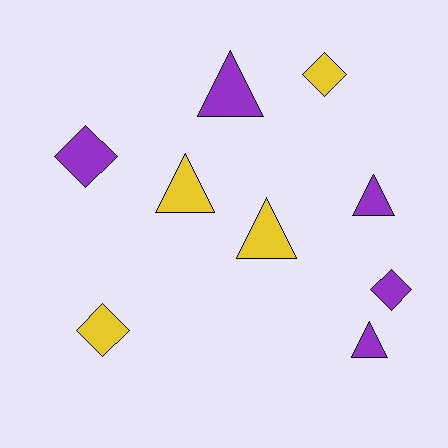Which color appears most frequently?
Purple, with 5 objects.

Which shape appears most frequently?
Triangle, with 5 objects.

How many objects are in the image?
There are 9 objects.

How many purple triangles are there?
There are 3 purple triangles.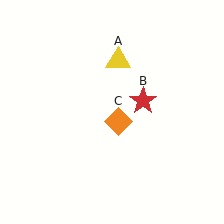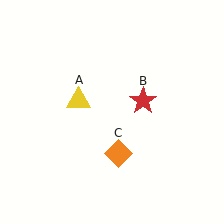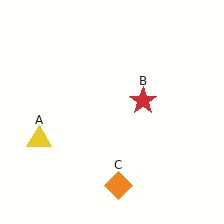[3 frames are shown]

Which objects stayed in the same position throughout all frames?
Red star (object B) remained stationary.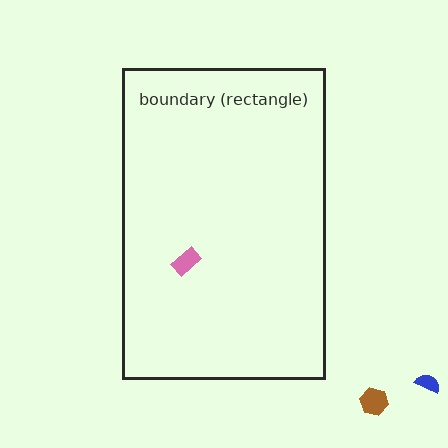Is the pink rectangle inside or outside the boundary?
Inside.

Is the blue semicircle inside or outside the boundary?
Outside.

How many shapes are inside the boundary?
1 inside, 2 outside.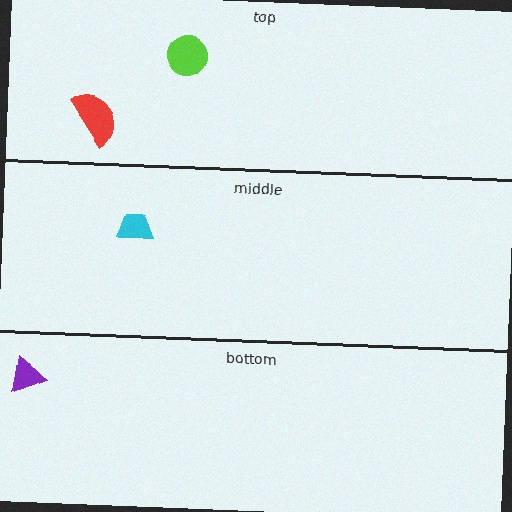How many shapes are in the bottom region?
1.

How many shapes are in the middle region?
1.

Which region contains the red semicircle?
The top region.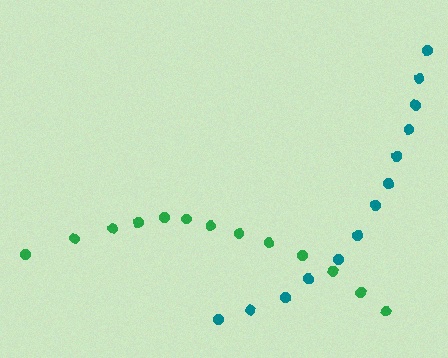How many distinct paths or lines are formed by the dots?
There are 2 distinct paths.